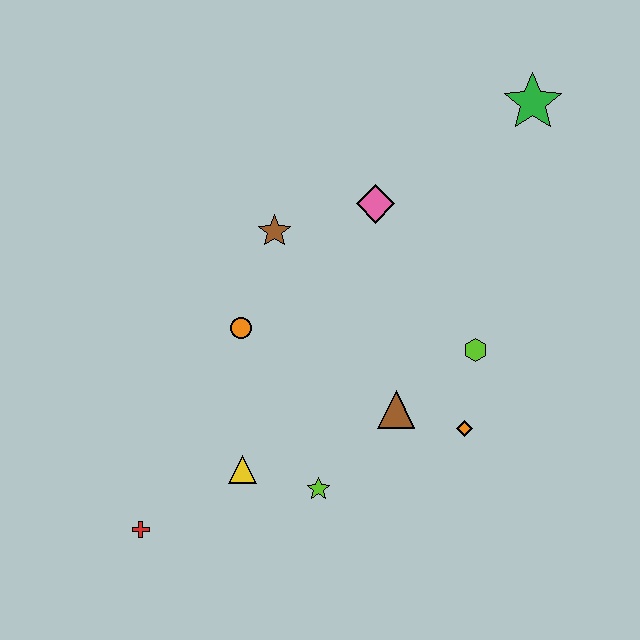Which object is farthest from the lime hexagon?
The red cross is farthest from the lime hexagon.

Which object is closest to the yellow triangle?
The lime star is closest to the yellow triangle.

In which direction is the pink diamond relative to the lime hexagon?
The pink diamond is above the lime hexagon.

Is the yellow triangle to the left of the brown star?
Yes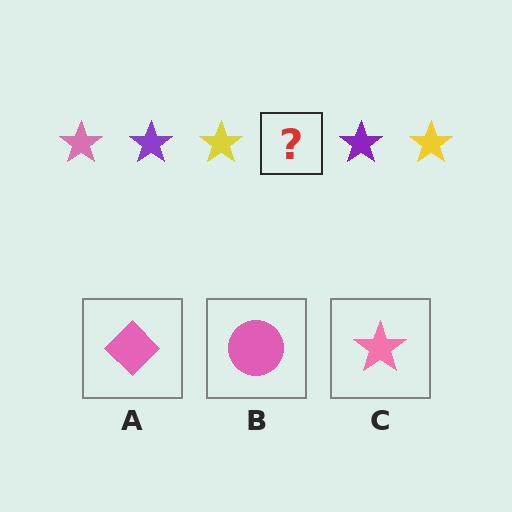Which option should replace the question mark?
Option C.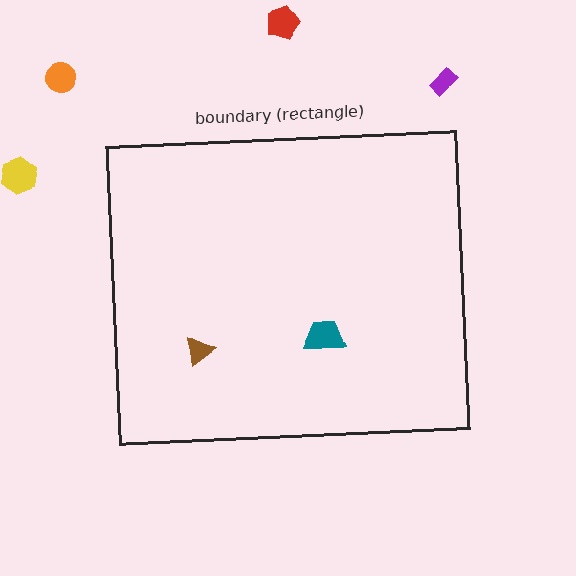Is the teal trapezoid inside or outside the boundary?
Inside.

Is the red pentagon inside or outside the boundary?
Outside.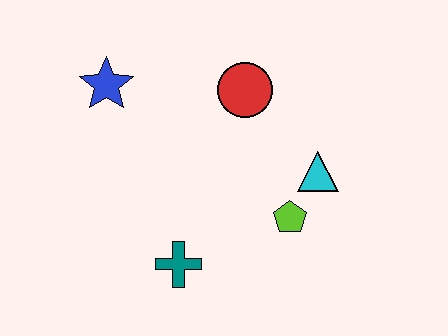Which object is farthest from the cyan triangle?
The blue star is farthest from the cyan triangle.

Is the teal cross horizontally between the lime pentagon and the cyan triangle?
No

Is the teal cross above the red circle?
No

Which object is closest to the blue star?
The red circle is closest to the blue star.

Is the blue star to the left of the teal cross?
Yes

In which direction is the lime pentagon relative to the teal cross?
The lime pentagon is to the right of the teal cross.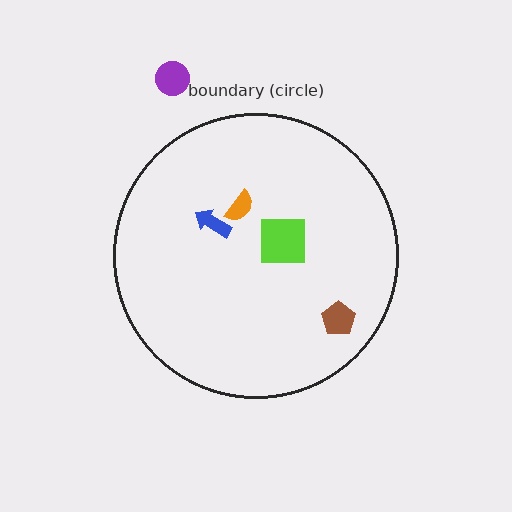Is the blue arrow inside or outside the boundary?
Inside.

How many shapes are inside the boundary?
4 inside, 1 outside.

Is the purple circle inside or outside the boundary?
Outside.